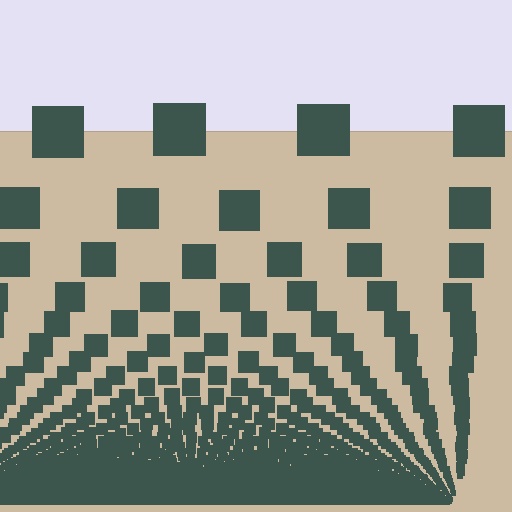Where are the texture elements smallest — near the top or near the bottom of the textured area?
Near the bottom.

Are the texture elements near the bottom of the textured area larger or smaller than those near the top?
Smaller. The gradient is inverted — elements near the bottom are smaller and denser.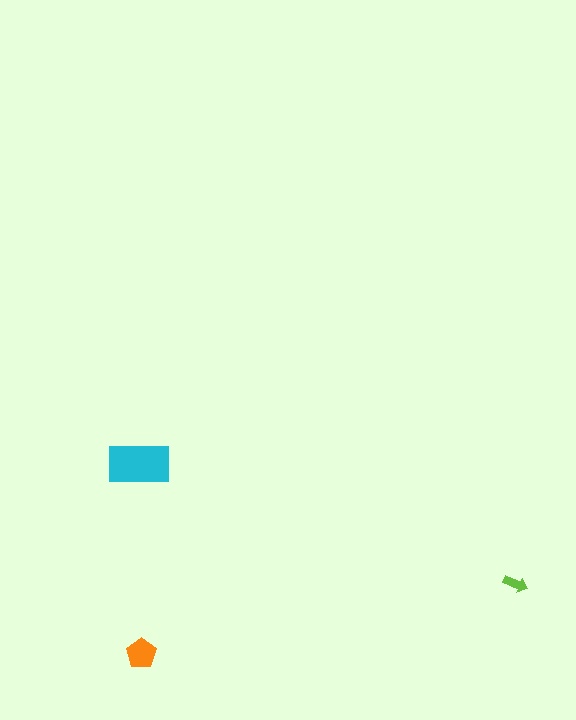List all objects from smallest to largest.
The lime arrow, the orange pentagon, the cyan rectangle.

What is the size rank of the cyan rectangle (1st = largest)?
1st.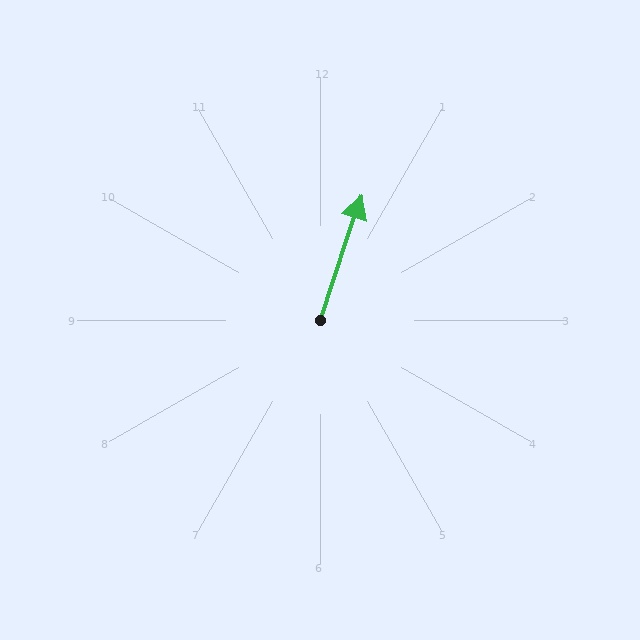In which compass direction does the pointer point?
North.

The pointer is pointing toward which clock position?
Roughly 1 o'clock.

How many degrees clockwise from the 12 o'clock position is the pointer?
Approximately 18 degrees.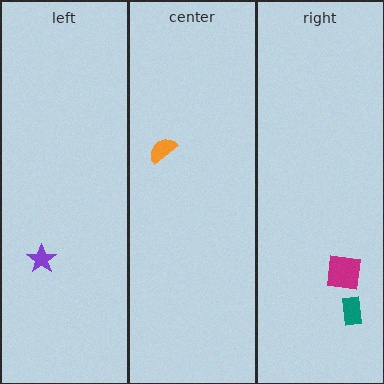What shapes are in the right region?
The magenta square, the teal rectangle.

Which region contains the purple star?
The left region.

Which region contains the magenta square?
The right region.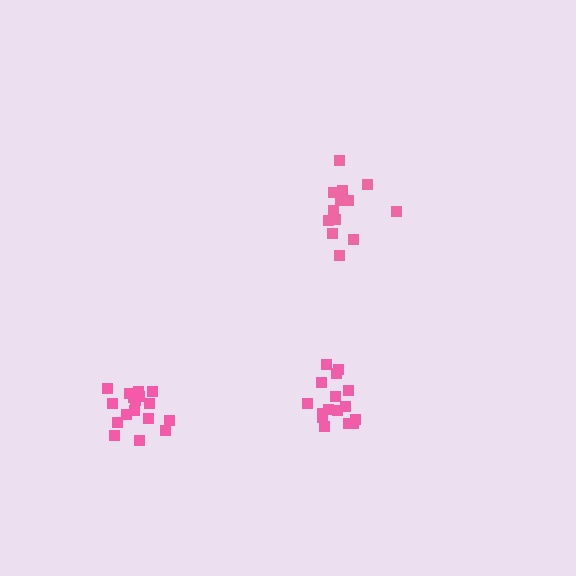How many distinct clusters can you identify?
There are 3 distinct clusters.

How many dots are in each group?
Group 1: 13 dots, Group 2: 16 dots, Group 3: 17 dots (46 total).